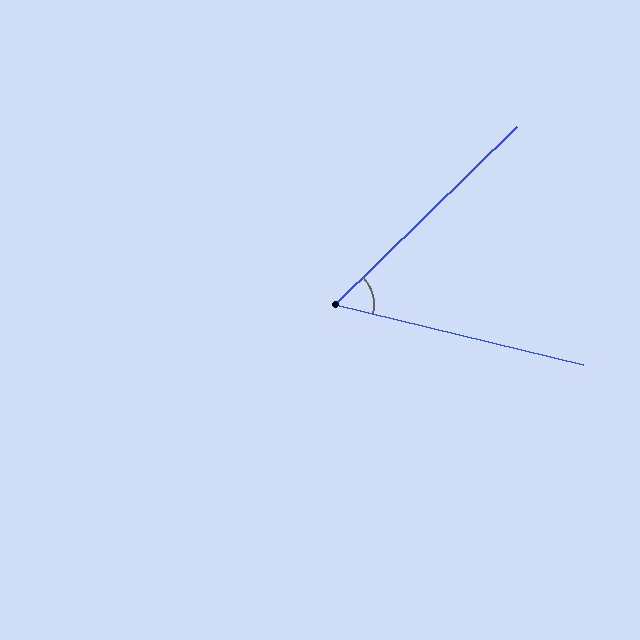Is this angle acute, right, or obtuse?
It is acute.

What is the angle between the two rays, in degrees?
Approximately 58 degrees.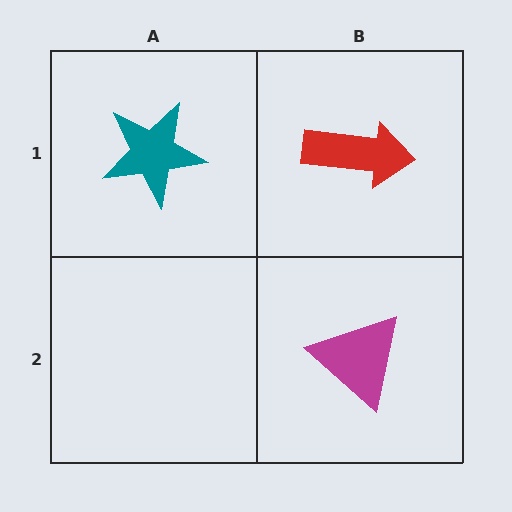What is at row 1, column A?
A teal star.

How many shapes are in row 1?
2 shapes.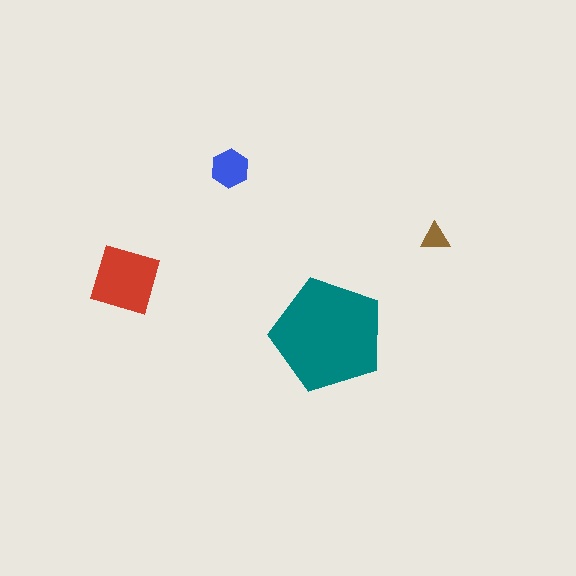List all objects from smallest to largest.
The brown triangle, the blue hexagon, the red diamond, the teal pentagon.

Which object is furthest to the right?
The brown triangle is rightmost.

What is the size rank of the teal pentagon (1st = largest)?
1st.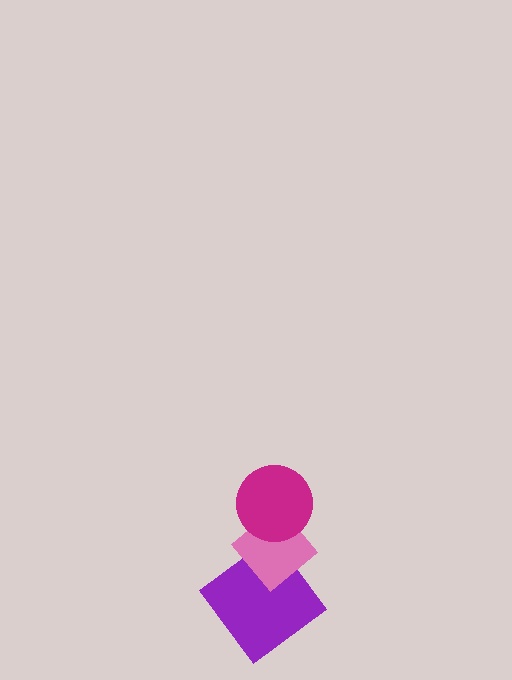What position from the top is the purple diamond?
The purple diamond is 3rd from the top.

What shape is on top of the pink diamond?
The magenta circle is on top of the pink diamond.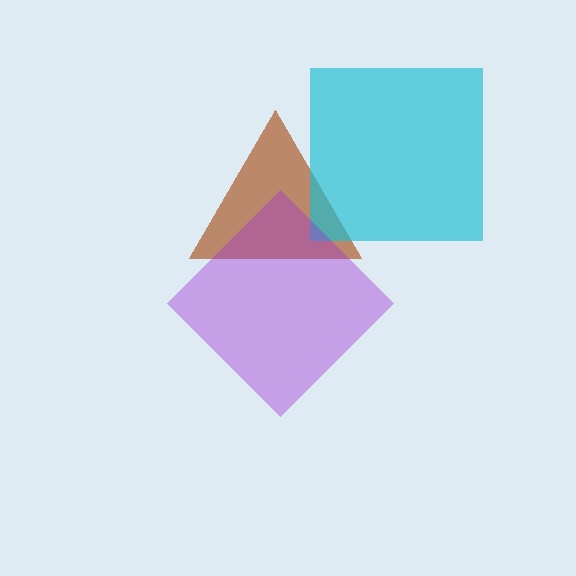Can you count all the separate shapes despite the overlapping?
Yes, there are 3 separate shapes.